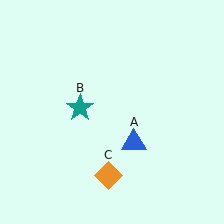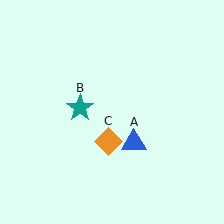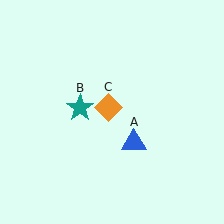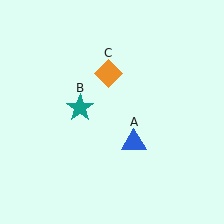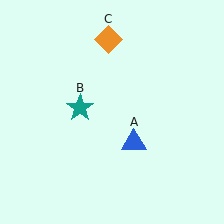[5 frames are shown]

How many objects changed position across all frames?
1 object changed position: orange diamond (object C).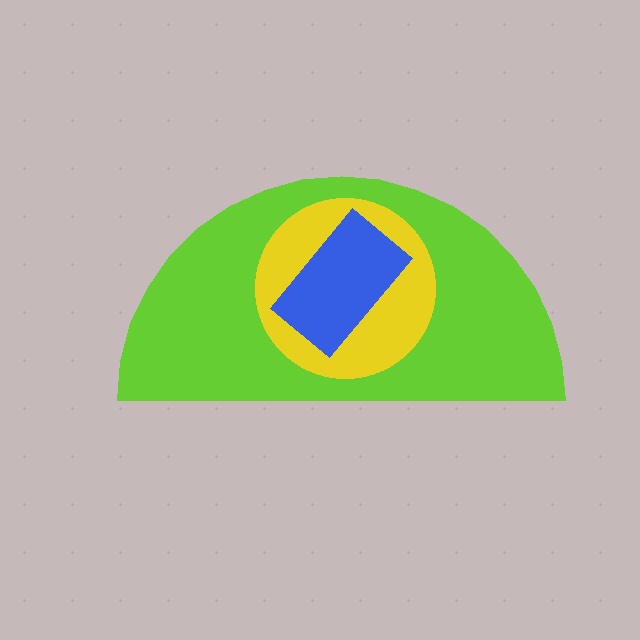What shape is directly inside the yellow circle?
The blue rectangle.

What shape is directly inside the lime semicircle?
The yellow circle.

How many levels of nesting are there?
3.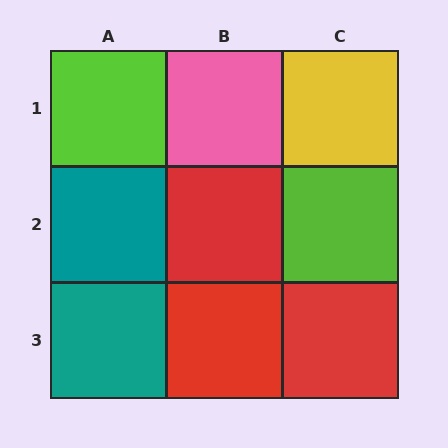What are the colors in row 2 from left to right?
Teal, red, lime.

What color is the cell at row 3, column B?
Red.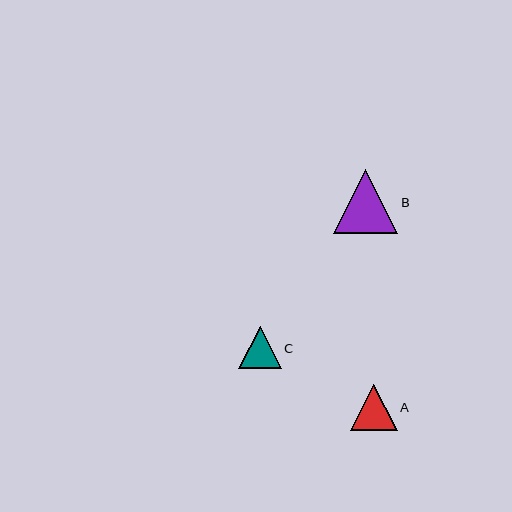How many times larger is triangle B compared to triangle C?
Triangle B is approximately 1.5 times the size of triangle C.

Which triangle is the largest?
Triangle B is the largest with a size of approximately 64 pixels.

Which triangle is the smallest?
Triangle C is the smallest with a size of approximately 43 pixels.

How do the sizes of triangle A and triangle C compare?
Triangle A and triangle C are approximately the same size.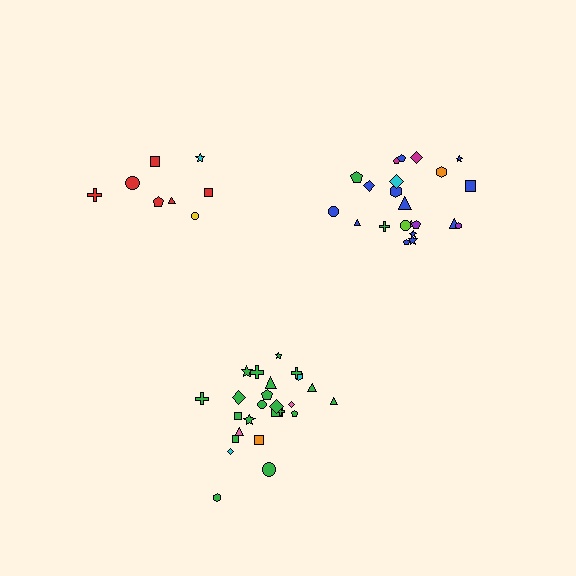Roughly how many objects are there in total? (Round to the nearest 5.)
Roughly 55 objects in total.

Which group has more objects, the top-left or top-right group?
The top-right group.